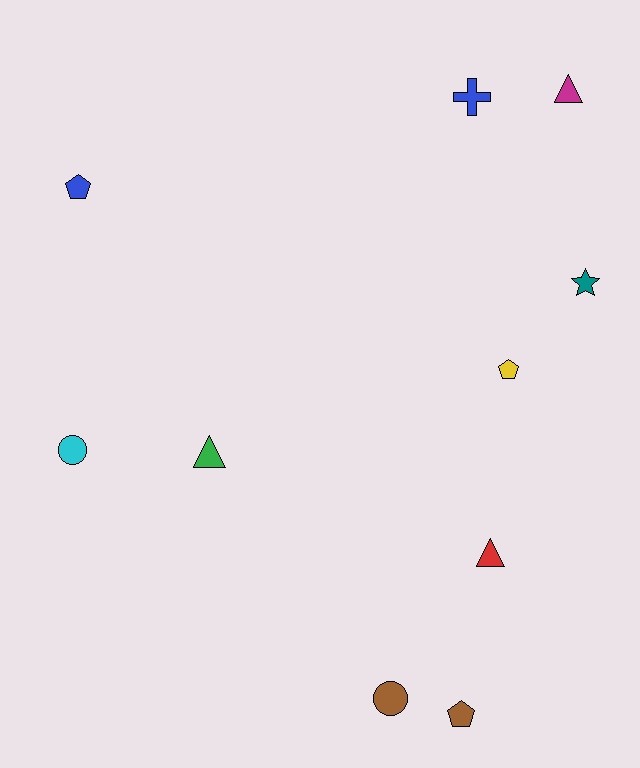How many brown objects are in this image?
There are 2 brown objects.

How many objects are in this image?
There are 10 objects.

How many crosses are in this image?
There is 1 cross.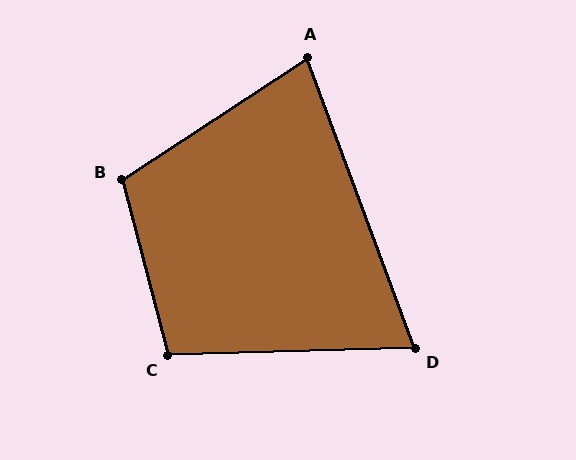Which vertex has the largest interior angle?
B, at approximately 109 degrees.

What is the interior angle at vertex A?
Approximately 77 degrees (acute).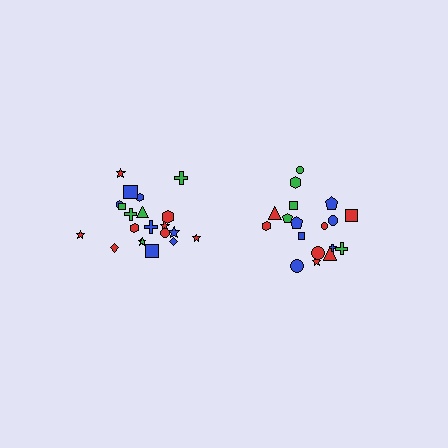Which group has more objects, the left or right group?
The left group.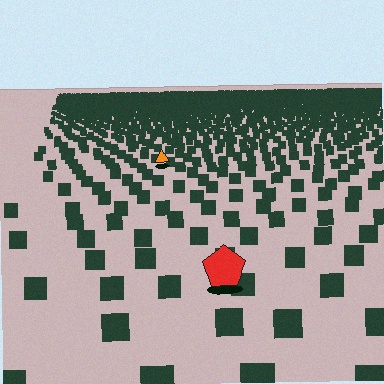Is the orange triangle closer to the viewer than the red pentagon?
No. The red pentagon is closer — you can tell from the texture gradient: the ground texture is coarser near it.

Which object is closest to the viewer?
The red pentagon is closest. The texture marks near it are larger and more spread out.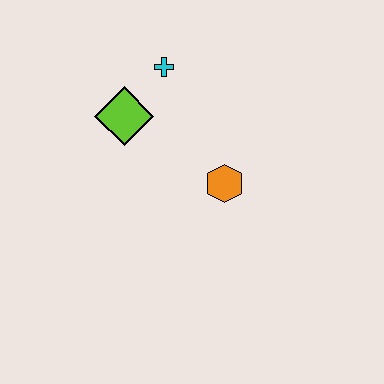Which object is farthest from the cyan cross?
The orange hexagon is farthest from the cyan cross.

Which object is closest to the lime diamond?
The cyan cross is closest to the lime diamond.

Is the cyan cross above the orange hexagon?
Yes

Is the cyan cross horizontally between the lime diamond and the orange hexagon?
Yes